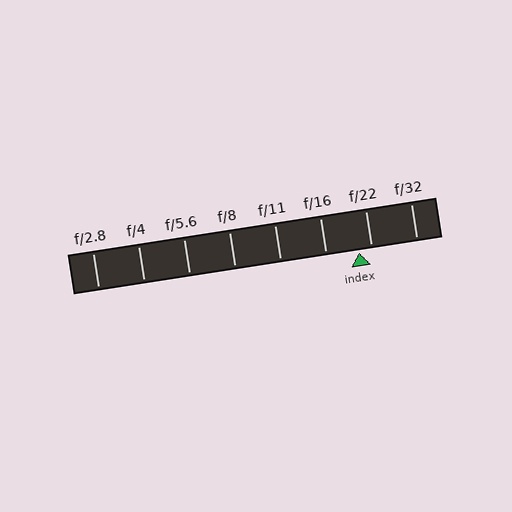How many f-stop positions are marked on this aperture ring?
There are 8 f-stop positions marked.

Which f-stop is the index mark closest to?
The index mark is closest to f/22.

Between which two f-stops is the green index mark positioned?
The index mark is between f/16 and f/22.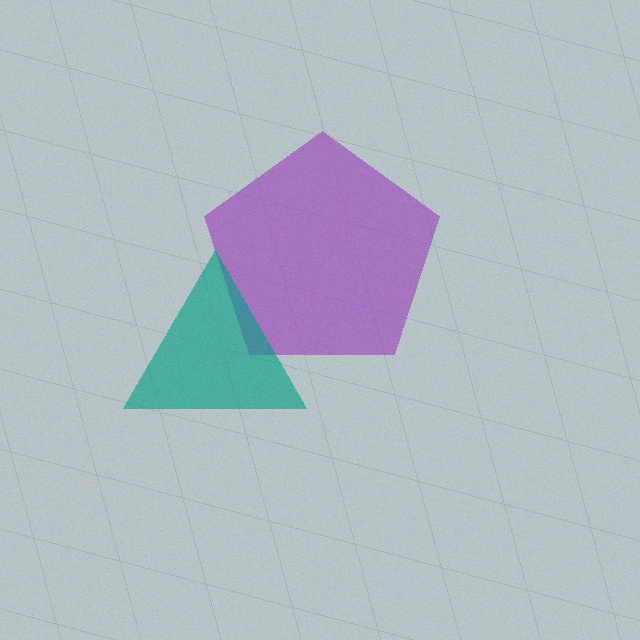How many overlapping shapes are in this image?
There are 2 overlapping shapes in the image.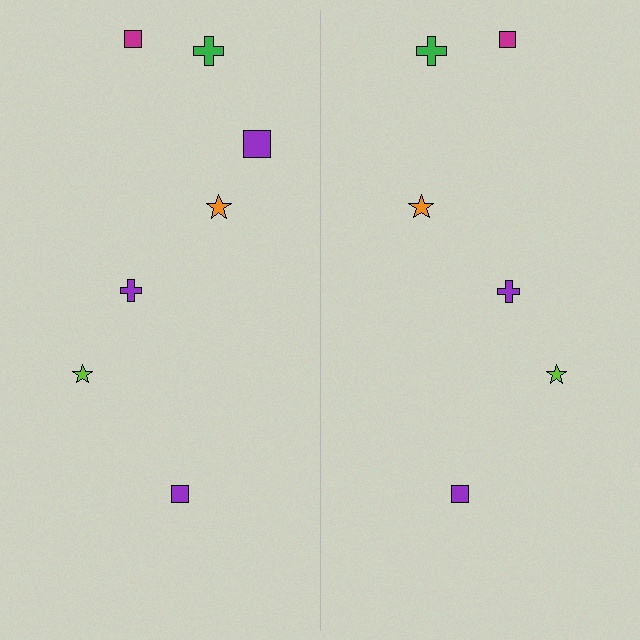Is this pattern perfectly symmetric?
No, the pattern is not perfectly symmetric. A purple square is missing from the right side.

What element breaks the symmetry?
A purple square is missing from the right side.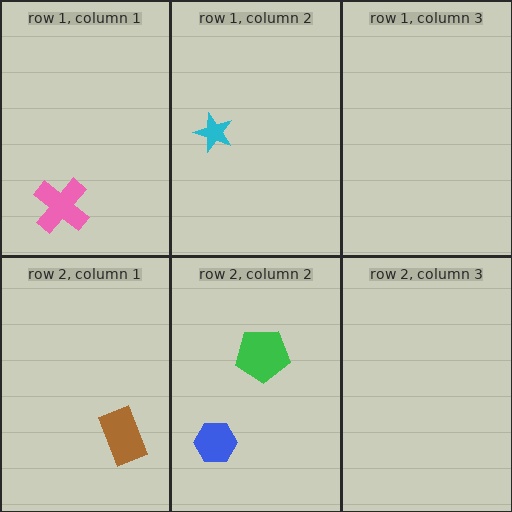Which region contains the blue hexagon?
The row 2, column 2 region.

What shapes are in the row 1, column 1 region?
The pink cross.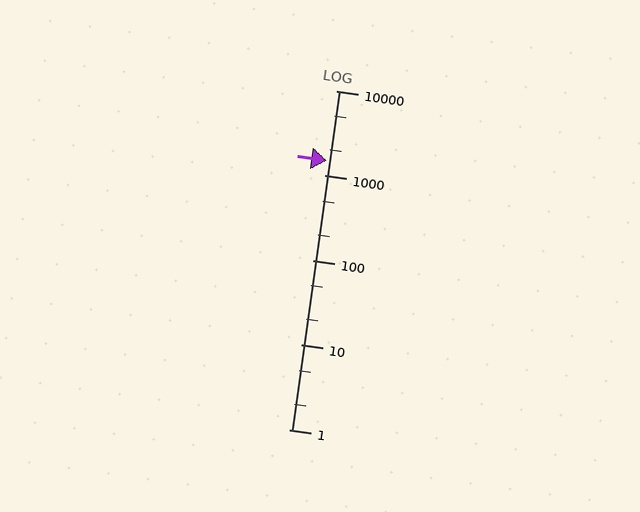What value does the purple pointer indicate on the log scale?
The pointer indicates approximately 1500.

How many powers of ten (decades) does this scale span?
The scale spans 4 decades, from 1 to 10000.